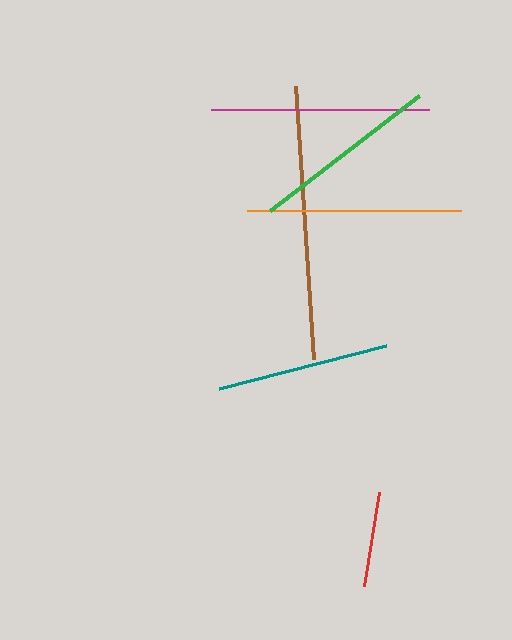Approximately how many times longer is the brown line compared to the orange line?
The brown line is approximately 1.3 times the length of the orange line.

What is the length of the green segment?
The green segment is approximately 188 pixels long.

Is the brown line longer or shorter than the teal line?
The brown line is longer than the teal line.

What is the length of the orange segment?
The orange segment is approximately 214 pixels long.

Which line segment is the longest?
The brown line is the longest at approximately 274 pixels.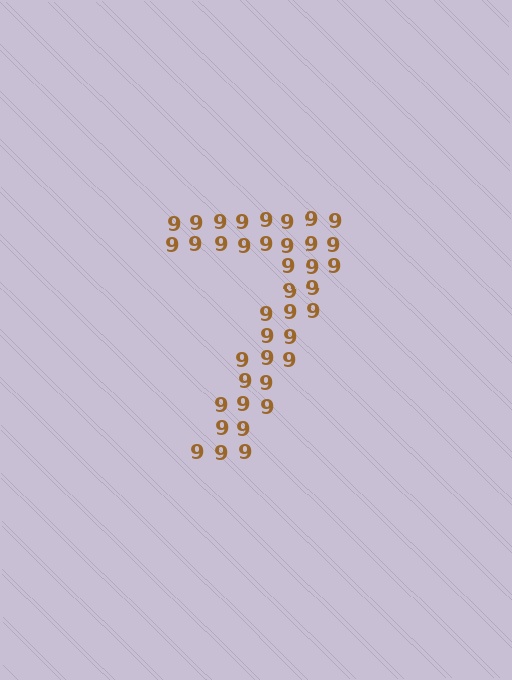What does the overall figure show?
The overall figure shows the digit 7.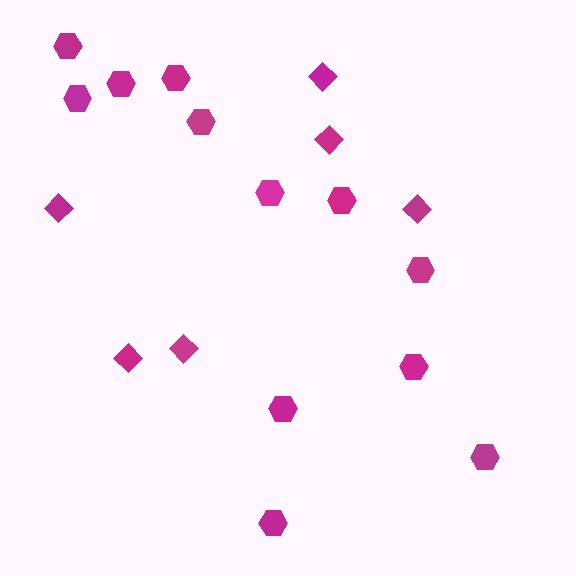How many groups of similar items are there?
There are 2 groups: one group of diamonds (6) and one group of hexagons (12).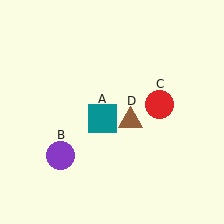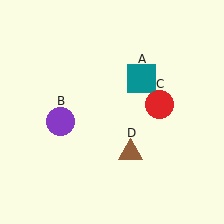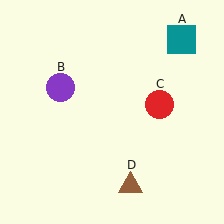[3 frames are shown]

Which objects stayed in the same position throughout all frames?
Red circle (object C) remained stationary.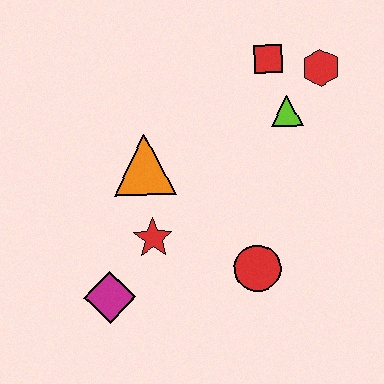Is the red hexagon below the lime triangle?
No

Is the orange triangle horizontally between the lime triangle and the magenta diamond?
Yes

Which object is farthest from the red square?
The magenta diamond is farthest from the red square.